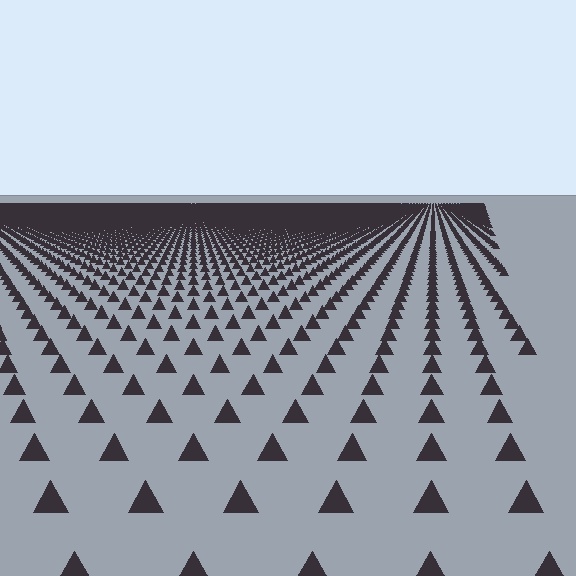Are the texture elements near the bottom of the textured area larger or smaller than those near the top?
Larger. Near the bottom, elements are closer to the viewer and appear at a bigger on-screen size.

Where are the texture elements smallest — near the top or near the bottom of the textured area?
Near the top.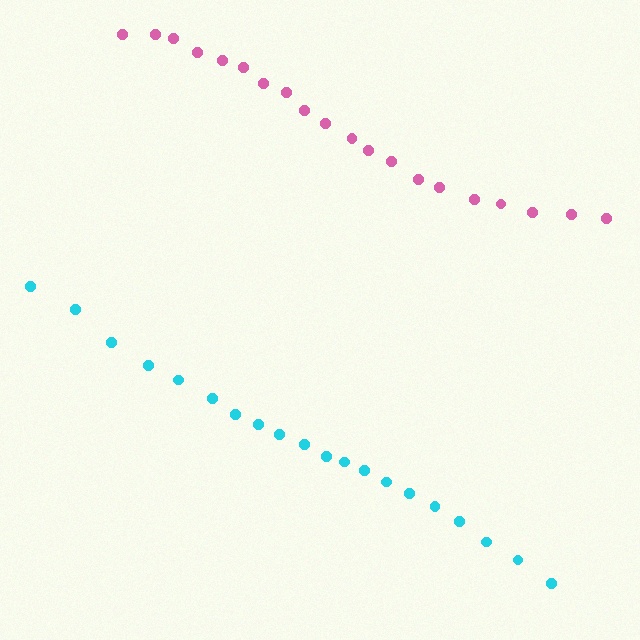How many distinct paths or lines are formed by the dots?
There are 2 distinct paths.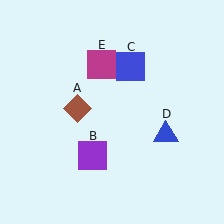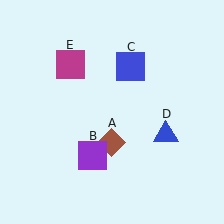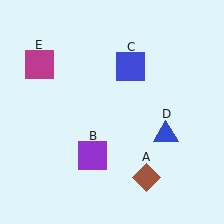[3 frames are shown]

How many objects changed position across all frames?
2 objects changed position: brown diamond (object A), magenta square (object E).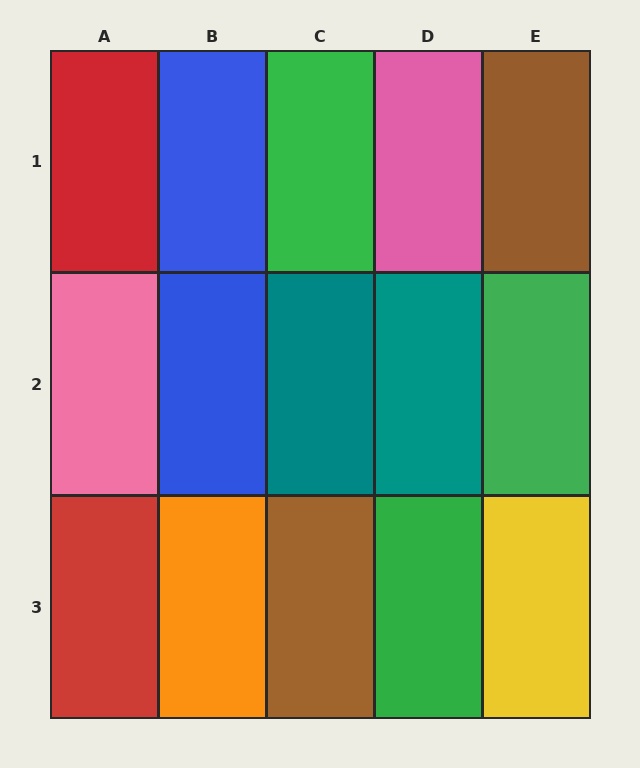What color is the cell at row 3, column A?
Red.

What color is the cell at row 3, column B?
Orange.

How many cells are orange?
1 cell is orange.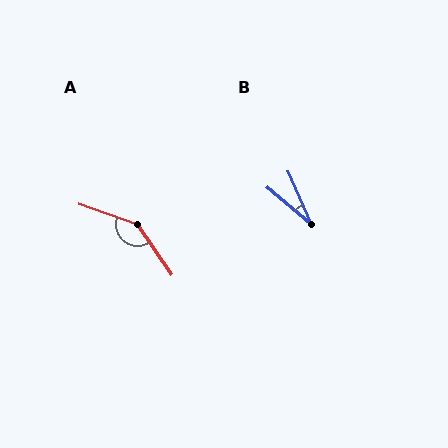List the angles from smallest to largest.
B (26°), A (144°).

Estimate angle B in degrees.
Approximately 26 degrees.